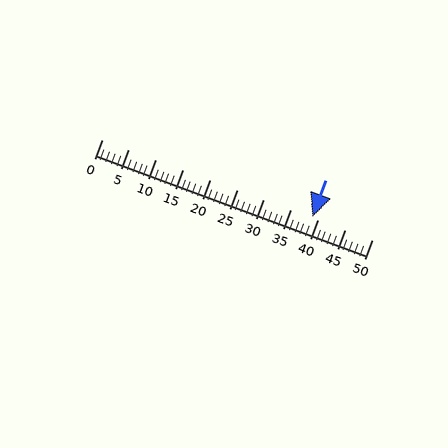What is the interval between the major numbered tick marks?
The major tick marks are spaced 5 units apart.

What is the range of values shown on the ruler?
The ruler shows values from 0 to 50.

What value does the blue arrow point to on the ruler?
The blue arrow points to approximately 39.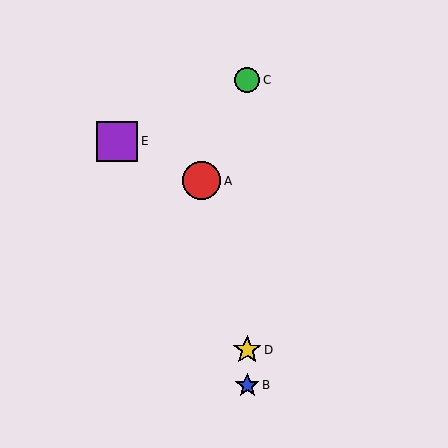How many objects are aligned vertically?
3 objects (B, C, D) are aligned vertically.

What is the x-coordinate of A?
Object A is at x≈201.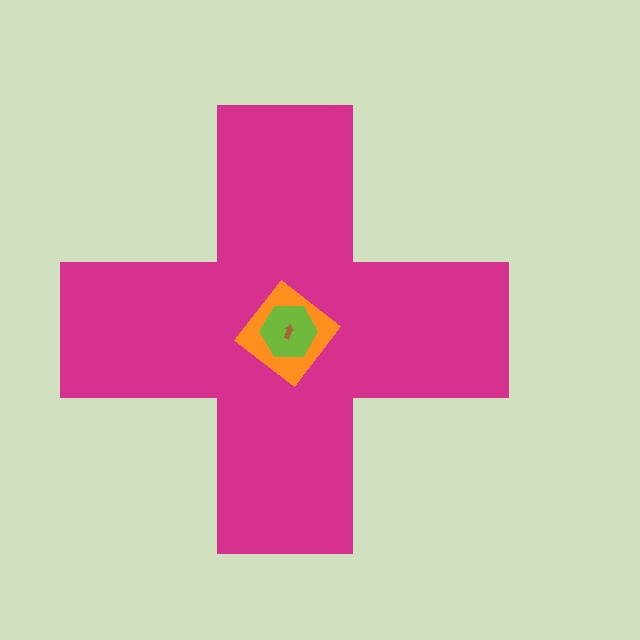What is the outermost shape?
The magenta cross.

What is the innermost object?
The brown arrow.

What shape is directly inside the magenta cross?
The orange diamond.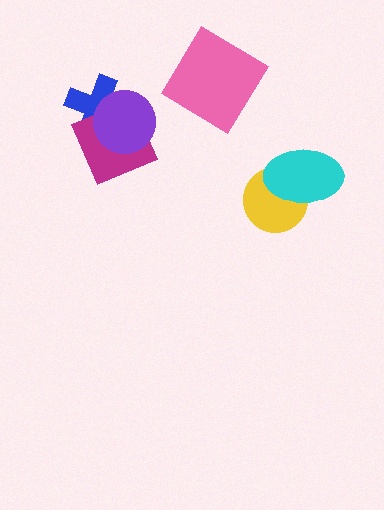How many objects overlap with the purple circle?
2 objects overlap with the purple circle.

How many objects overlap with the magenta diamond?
2 objects overlap with the magenta diamond.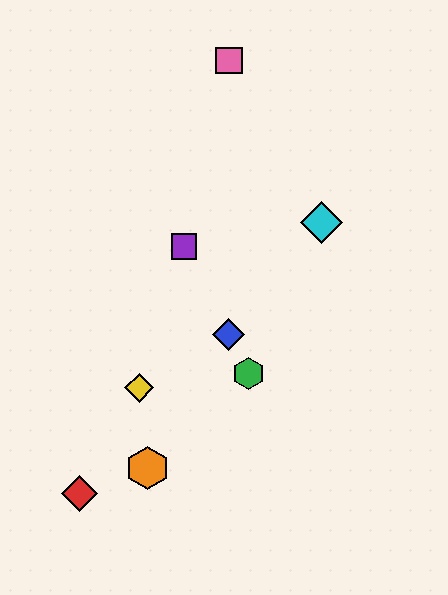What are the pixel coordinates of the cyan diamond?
The cyan diamond is at (321, 223).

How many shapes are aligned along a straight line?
3 shapes (the blue diamond, the green hexagon, the purple square) are aligned along a straight line.